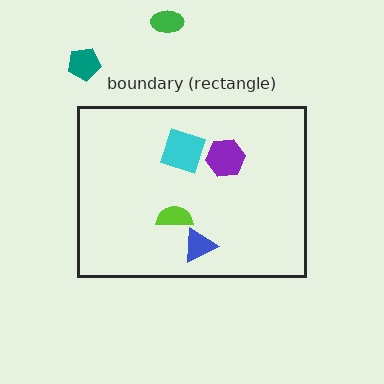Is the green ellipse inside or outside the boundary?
Outside.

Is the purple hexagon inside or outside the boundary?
Inside.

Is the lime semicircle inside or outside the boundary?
Inside.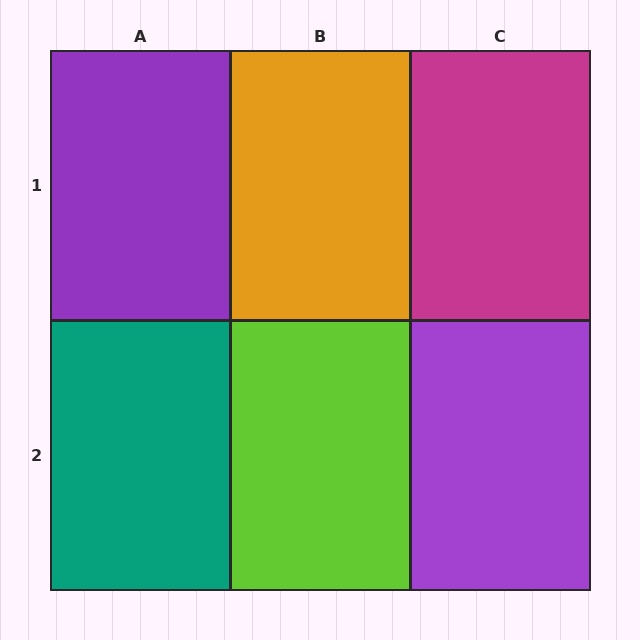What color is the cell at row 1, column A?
Purple.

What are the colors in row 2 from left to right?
Teal, lime, purple.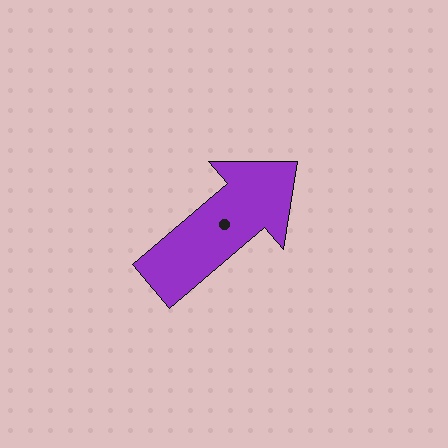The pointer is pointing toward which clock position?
Roughly 2 o'clock.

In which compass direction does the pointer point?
Northeast.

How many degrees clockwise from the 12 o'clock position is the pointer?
Approximately 50 degrees.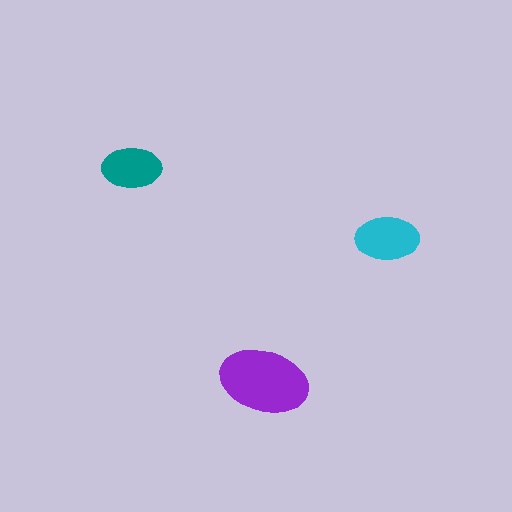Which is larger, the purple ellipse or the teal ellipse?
The purple one.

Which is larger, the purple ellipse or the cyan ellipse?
The purple one.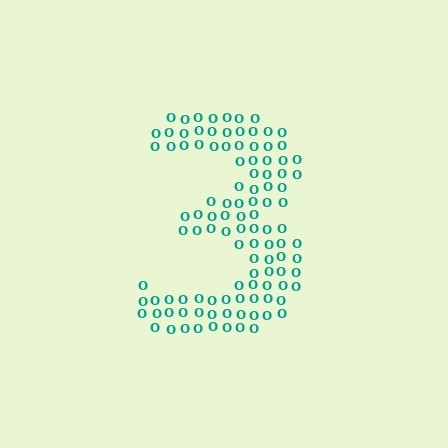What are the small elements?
The small elements are letter O's.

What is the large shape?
The large shape is the digit 3.